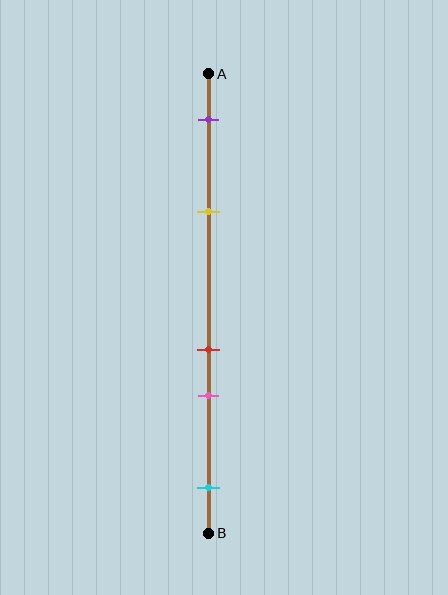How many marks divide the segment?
There are 5 marks dividing the segment.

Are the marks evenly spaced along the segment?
No, the marks are not evenly spaced.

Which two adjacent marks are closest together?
The red and pink marks are the closest adjacent pair.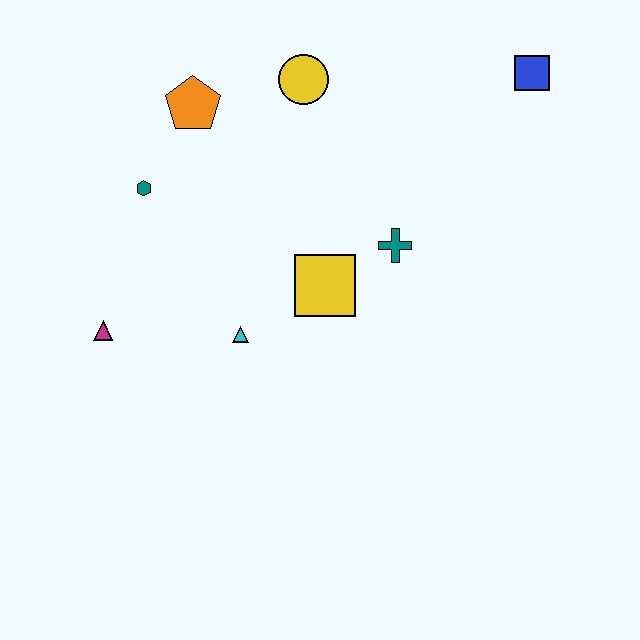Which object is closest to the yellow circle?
The orange pentagon is closest to the yellow circle.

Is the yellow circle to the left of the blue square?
Yes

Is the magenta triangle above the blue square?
No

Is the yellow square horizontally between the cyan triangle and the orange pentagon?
No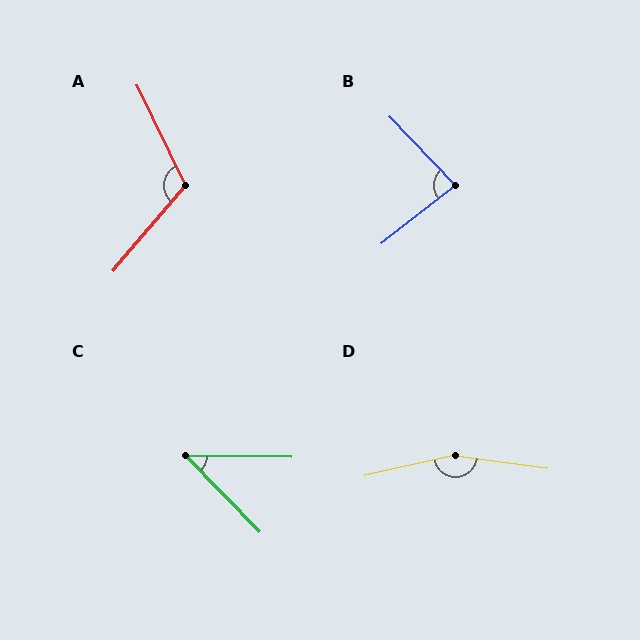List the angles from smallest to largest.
C (45°), B (84°), A (114°), D (159°).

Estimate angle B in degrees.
Approximately 84 degrees.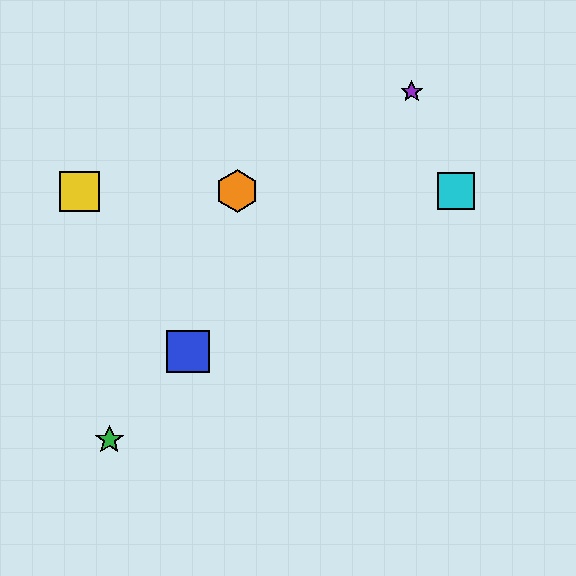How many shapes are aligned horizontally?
4 shapes (the red hexagon, the yellow square, the orange hexagon, the cyan square) are aligned horizontally.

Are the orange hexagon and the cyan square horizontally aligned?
Yes, both are at y≈191.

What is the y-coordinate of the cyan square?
The cyan square is at y≈191.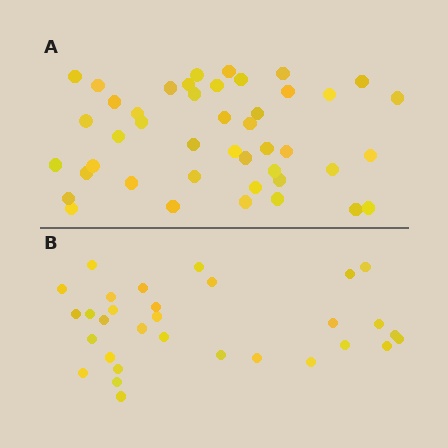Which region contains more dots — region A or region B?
Region A (the top region) has more dots.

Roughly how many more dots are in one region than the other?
Region A has approximately 15 more dots than region B.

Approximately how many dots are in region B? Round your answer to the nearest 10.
About 30 dots. (The exact count is 31, which rounds to 30.)